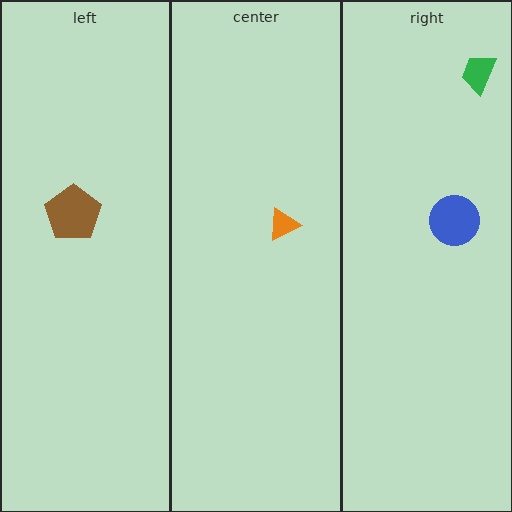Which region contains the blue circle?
The right region.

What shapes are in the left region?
The brown pentagon.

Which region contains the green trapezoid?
The right region.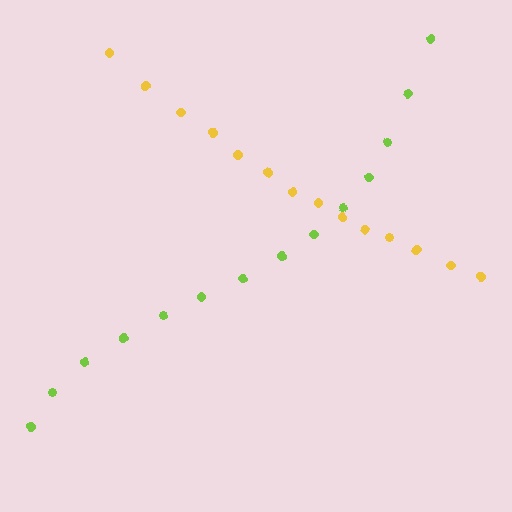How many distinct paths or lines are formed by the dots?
There are 2 distinct paths.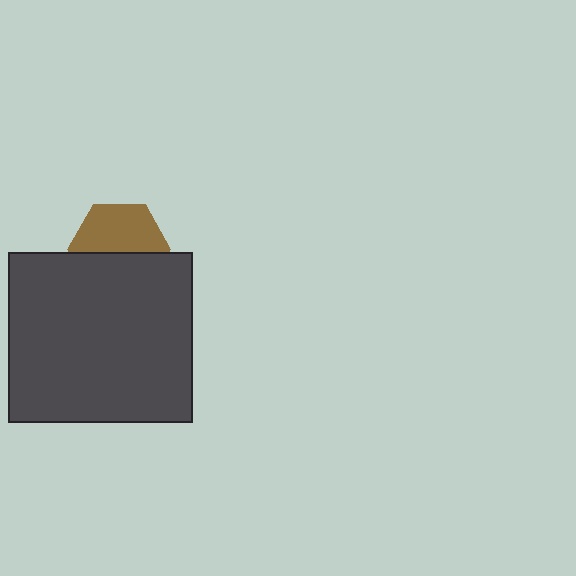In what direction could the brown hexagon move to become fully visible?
The brown hexagon could move up. That would shift it out from behind the dark gray rectangle entirely.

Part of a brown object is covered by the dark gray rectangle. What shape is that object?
It is a hexagon.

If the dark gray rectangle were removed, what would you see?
You would see the complete brown hexagon.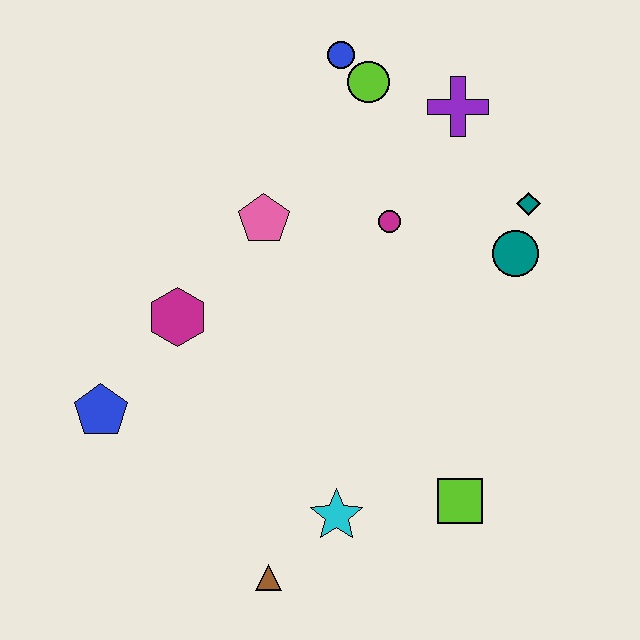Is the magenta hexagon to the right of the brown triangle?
No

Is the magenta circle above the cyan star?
Yes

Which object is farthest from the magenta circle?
The brown triangle is farthest from the magenta circle.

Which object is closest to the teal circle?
The teal diamond is closest to the teal circle.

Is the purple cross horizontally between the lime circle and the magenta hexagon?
No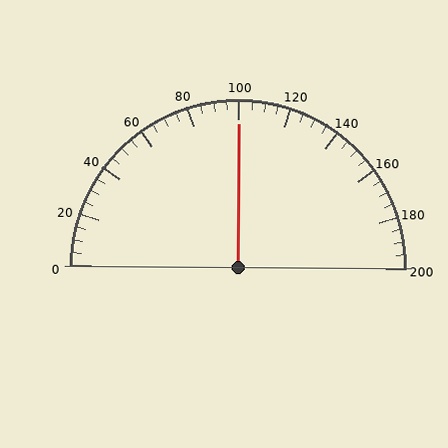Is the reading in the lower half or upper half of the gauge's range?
The reading is in the upper half of the range (0 to 200).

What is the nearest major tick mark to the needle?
The nearest major tick mark is 100.